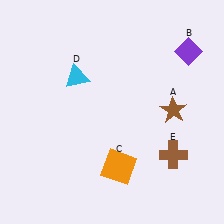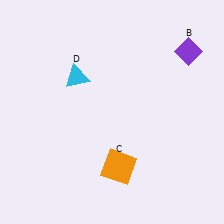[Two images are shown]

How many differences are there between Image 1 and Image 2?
There are 2 differences between the two images.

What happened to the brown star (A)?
The brown star (A) was removed in Image 2. It was in the top-right area of Image 1.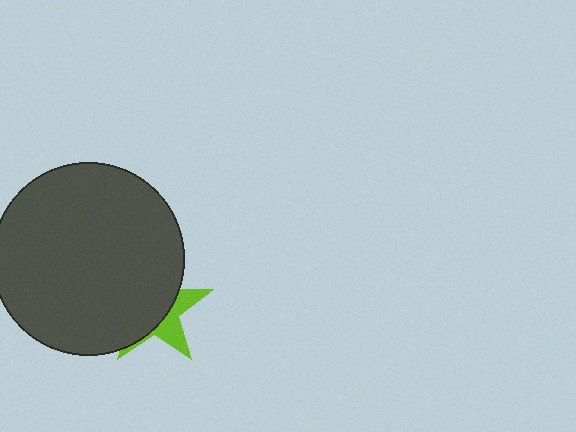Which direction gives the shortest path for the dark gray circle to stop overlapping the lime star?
Moving left gives the shortest separation.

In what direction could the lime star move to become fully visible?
The lime star could move right. That would shift it out from behind the dark gray circle entirely.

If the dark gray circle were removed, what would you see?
You would see the complete lime star.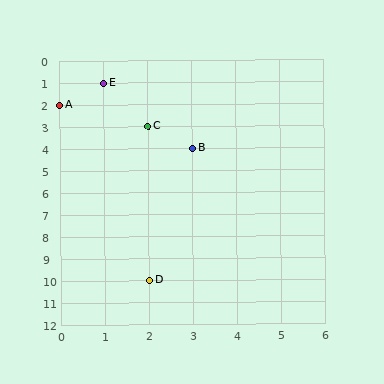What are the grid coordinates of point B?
Point B is at grid coordinates (3, 4).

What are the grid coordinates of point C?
Point C is at grid coordinates (2, 3).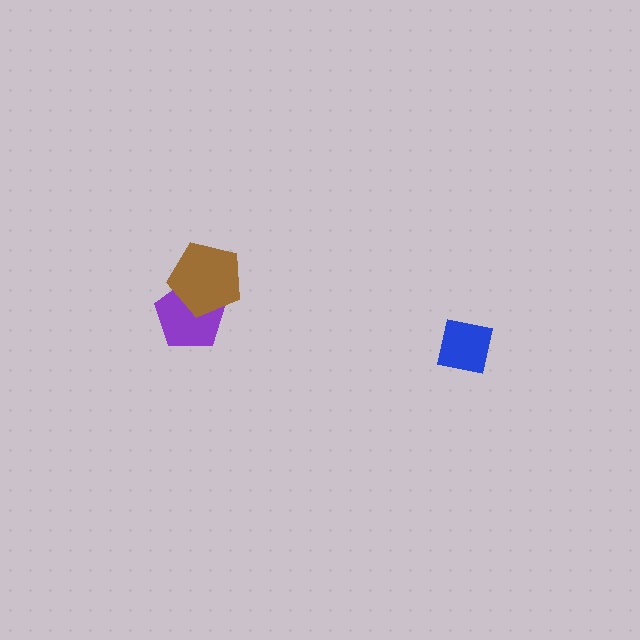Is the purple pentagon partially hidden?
Yes, it is partially covered by another shape.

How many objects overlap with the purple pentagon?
1 object overlaps with the purple pentagon.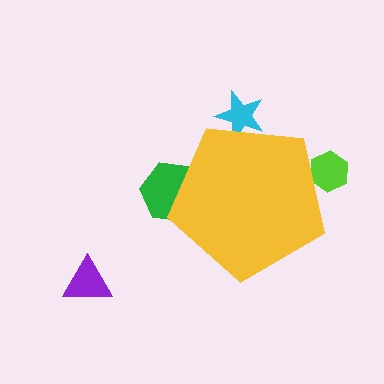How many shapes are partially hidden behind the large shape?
3 shapes are partially hidden.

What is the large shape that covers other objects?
A yellow pentagon.